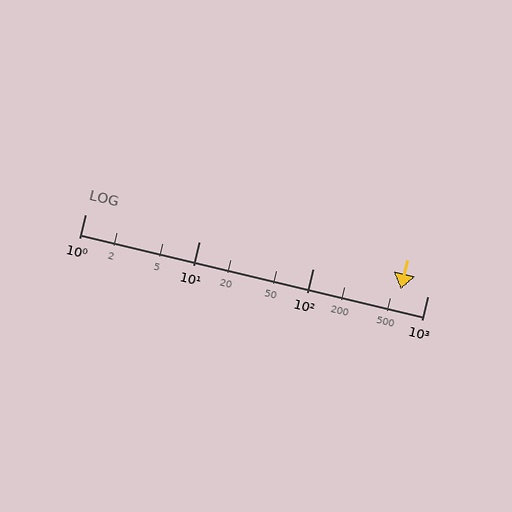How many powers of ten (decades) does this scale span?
The scale spans 3 decades, from 1 to 1000.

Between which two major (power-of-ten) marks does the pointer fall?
The pointer is between 100 and 1000.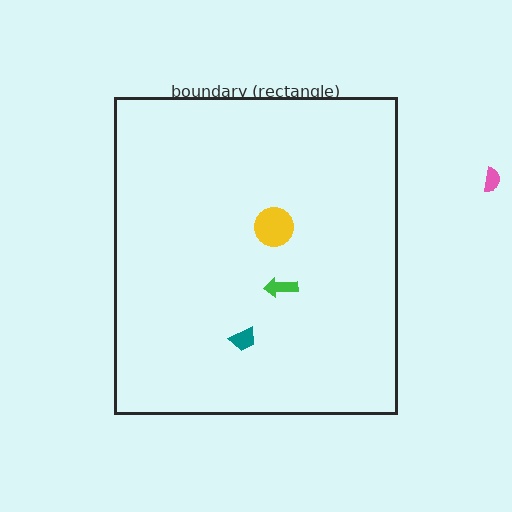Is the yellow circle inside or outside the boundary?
Inside.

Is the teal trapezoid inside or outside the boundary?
Inside.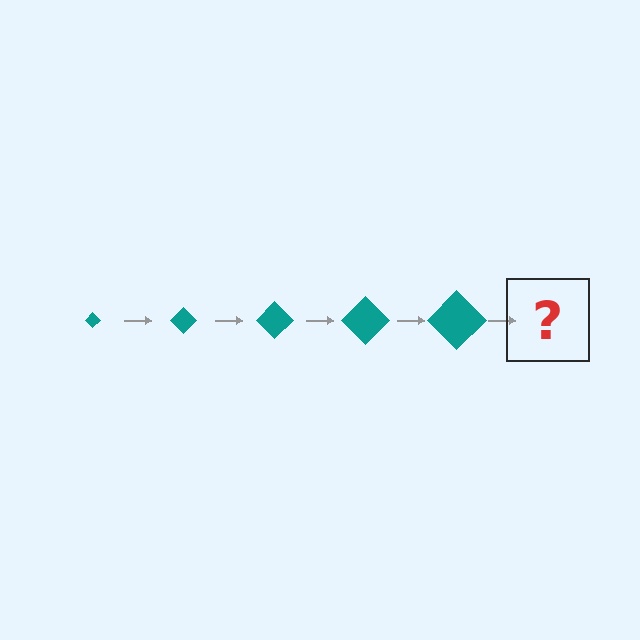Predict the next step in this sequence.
The next step is a teal diamond, larger than the previous one.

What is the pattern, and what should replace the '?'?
The pattern is that the diamond gets progressively larger each step. The '?' should be a teal diamond, larger than the previous one.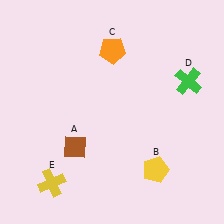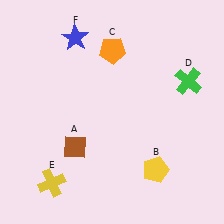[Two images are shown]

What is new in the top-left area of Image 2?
A blue star (F) was added in the top-left area of Image 2.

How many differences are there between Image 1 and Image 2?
There is 1 difference between the two images.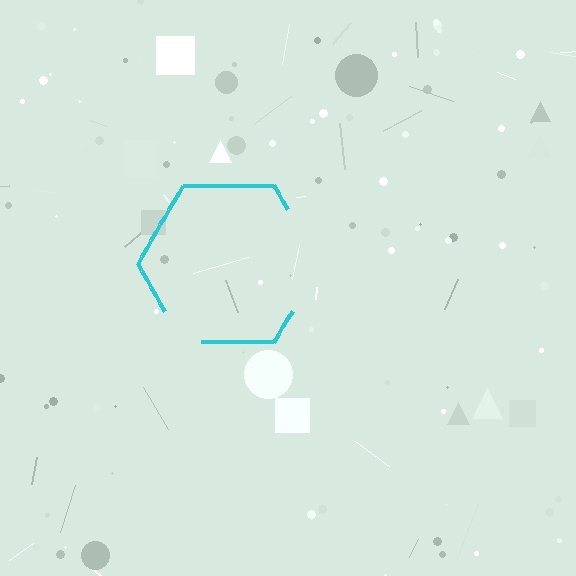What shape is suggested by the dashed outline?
The dashed outline suggests a hexagon.